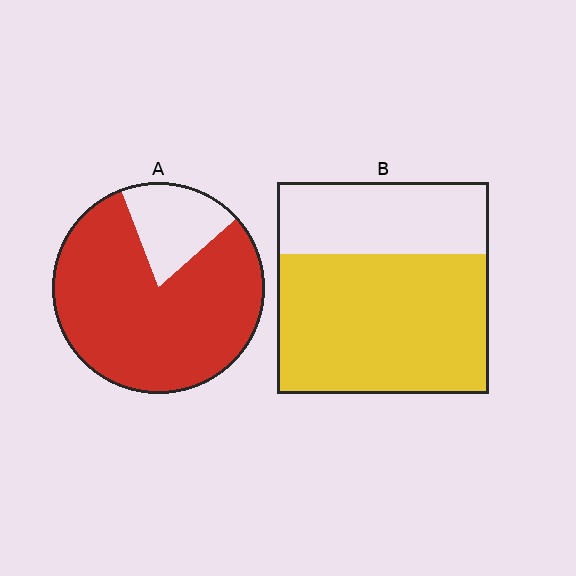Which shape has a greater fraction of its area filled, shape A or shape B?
Shape A.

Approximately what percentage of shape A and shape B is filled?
A is approximately 80% and B is approximately 65%.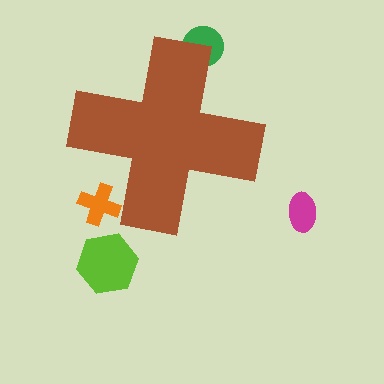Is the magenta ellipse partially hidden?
No, the magenta ellipse is fully visible.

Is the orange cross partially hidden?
Yes, the orange cross is partially hidden behind the brown cross.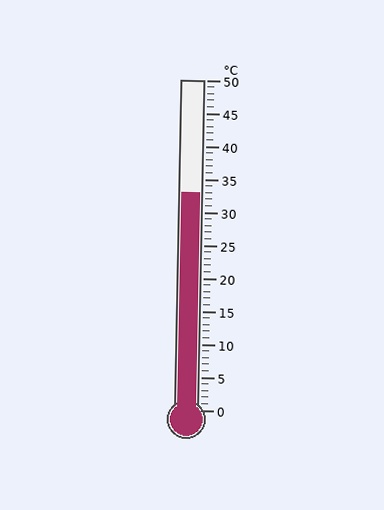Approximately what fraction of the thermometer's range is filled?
The thermometer is filled to approximately 65% of its range.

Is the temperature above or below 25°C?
The temperature is above 25°C.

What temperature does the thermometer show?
The thermometer shows approximately 33°C.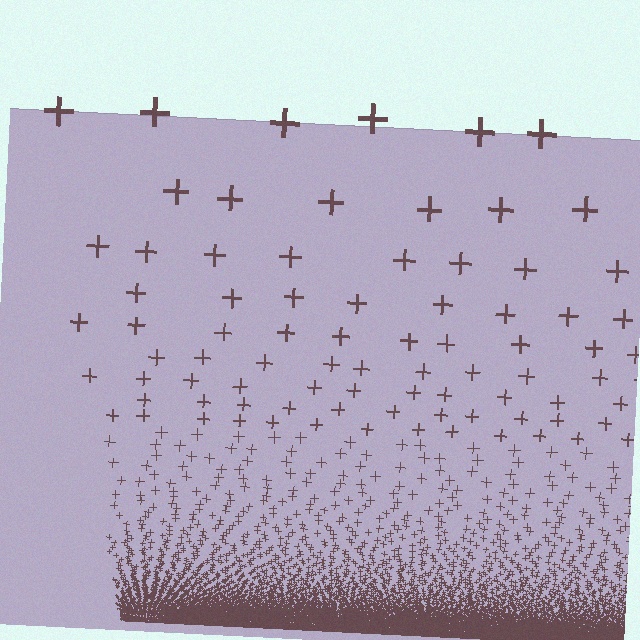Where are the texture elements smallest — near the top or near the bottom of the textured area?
Near the bottom.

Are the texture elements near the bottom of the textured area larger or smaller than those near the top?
Smaller. The gradient is inverted — elements near the bottom are smaller and denser.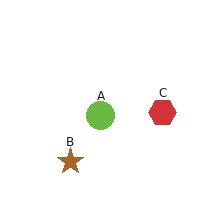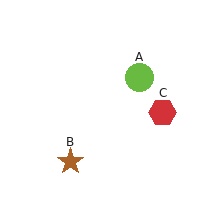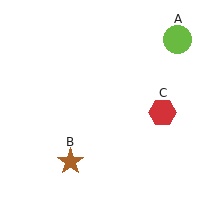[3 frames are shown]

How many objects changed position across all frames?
1 object changed position: lime circle (object A).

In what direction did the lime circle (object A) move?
The lime circle (object A) moved up and to the right.